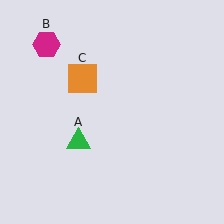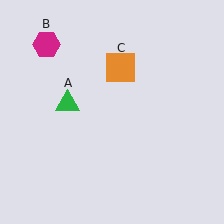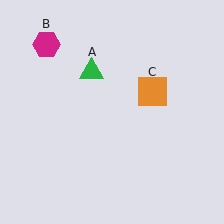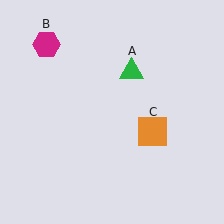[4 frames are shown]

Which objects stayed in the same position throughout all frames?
Magenta hexagon (object B) remained stationary.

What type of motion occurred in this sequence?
The green triangle (object A), orange square (object C) rotated clockwise around the center of the scene.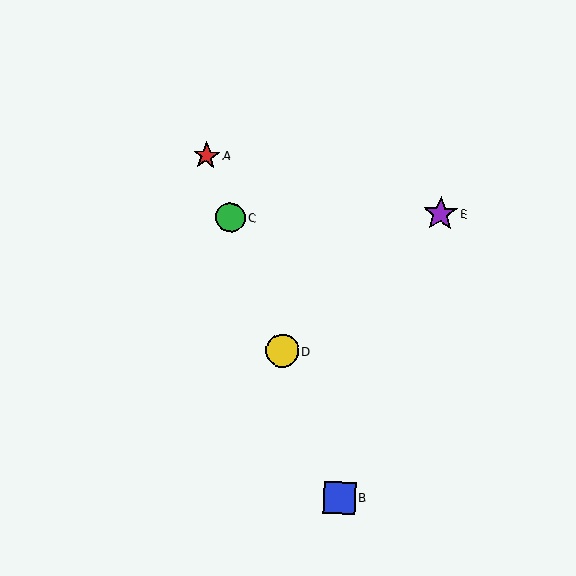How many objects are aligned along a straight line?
4 objects (A, B, C, D) are aligned along a straight line.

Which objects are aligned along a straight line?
Objects A, B, C, D are aligned along a straight line.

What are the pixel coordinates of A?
Object A is at (206, 156).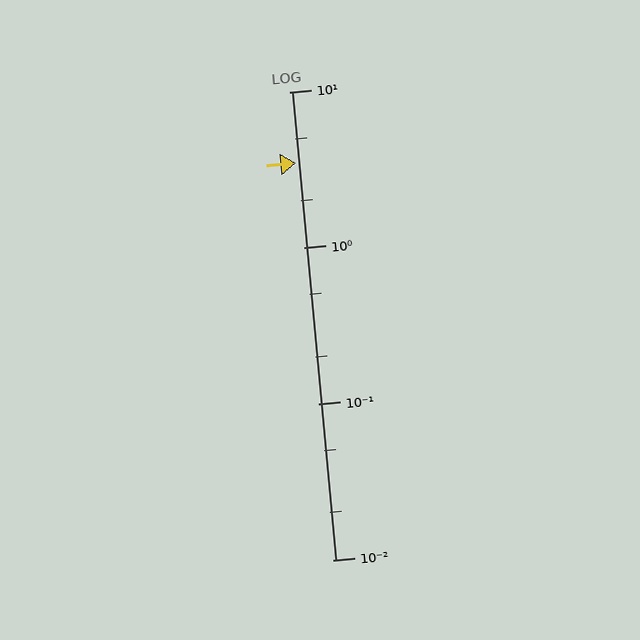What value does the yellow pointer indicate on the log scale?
The pointer indicates approximately 3.5.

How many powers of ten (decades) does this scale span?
The scale spans 3 decades, from 0.01 to 10.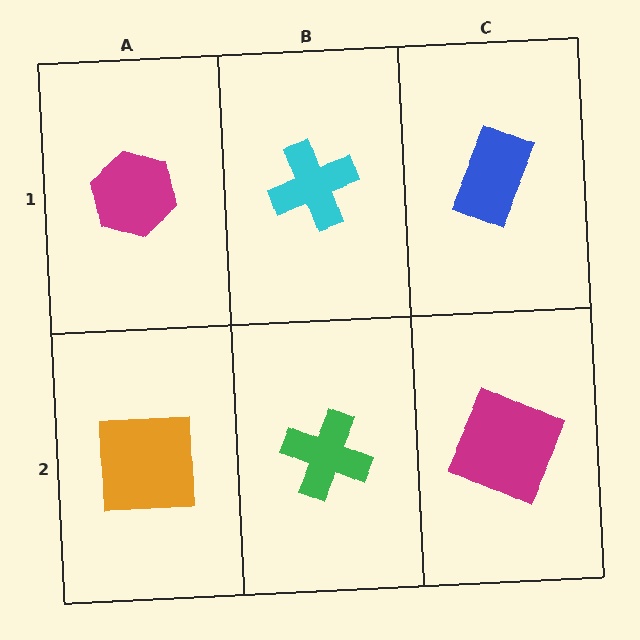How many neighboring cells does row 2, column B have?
3.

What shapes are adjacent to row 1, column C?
A magenta square (row 2, column C), a cyan cross (row 1, column B).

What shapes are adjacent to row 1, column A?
An orange square (row 2, column A), a cyan cross (row 1, column B).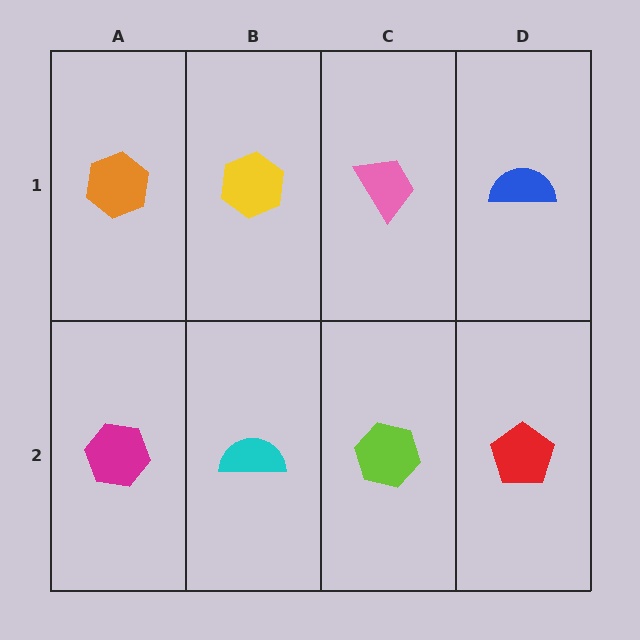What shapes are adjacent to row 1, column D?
A red pentagon (row 2, column D), a pink trapezoid (row 1, column C).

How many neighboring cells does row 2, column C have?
3.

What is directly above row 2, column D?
A blue semicircle.